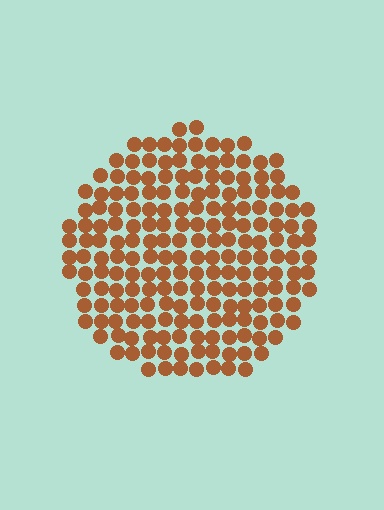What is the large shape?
The large shape is a circle.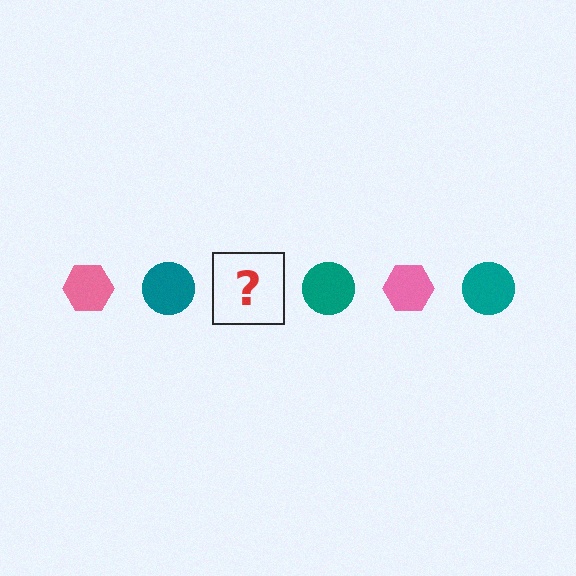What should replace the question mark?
The question mark should be replaced with a pink hexagon.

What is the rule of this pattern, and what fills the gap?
The rule is that the pattern alternates between pink hexagon and teal circle. The gap should be filled with a pink hexagon.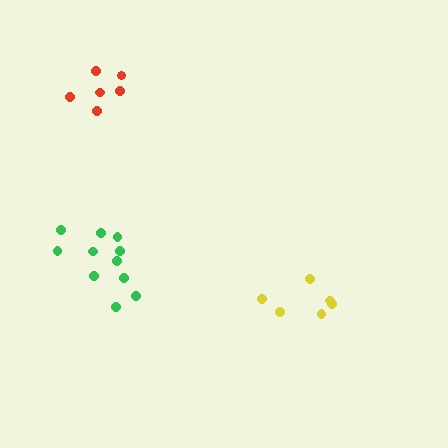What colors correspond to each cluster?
The clusters are colored: red, yellow, green.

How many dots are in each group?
Group 1: 6 dots, Group 2: 6 dots, Group 3: 11 dots (23 total).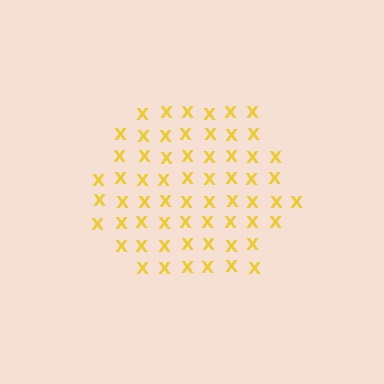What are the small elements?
The small elements are letter X's.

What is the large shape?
The large shape is a hexagon.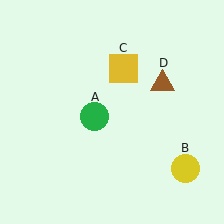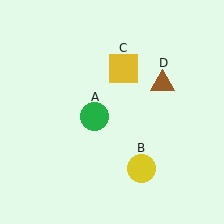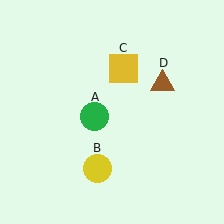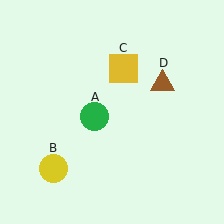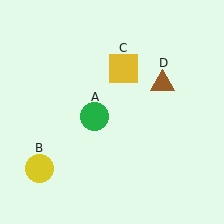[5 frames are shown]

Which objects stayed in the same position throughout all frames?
Green circle (object A) and yellow square (object C) and brown triangle (object D) remained stationary.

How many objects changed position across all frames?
1 object changed position: yellow circle (object B).